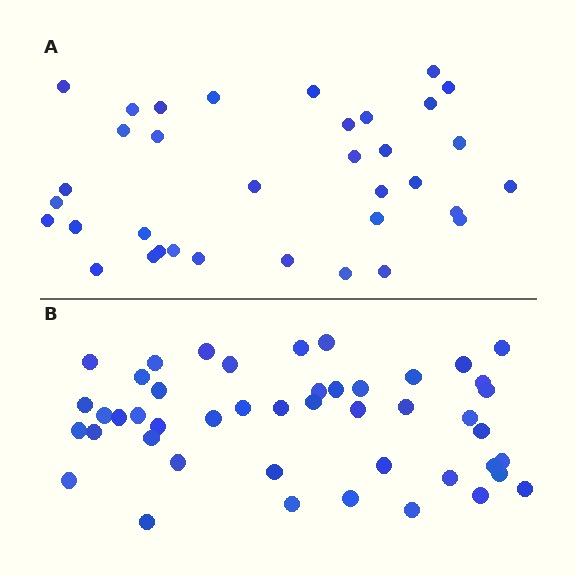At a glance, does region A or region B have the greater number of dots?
Region B (the bottom region) has more dots.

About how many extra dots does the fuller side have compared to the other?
Region B has roughly 12 or so more dots than region A.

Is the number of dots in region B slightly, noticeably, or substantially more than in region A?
Region B has noticeably more, but not dramatically so. The ratio is roughly 1.3 to 1.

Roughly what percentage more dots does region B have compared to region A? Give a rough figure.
About 30% more.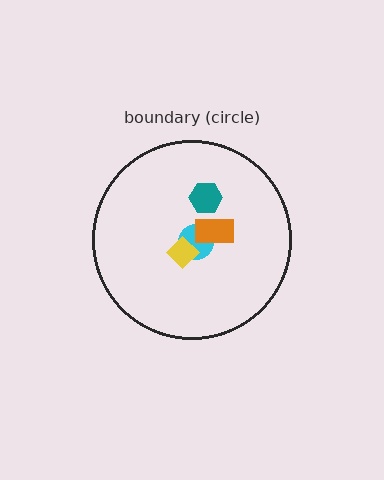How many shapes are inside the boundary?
4 inside, 0 outside.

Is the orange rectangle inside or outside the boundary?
Inside.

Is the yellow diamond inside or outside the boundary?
Inside.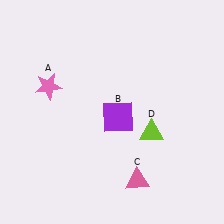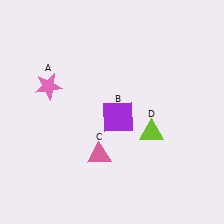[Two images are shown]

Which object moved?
The pink triangle (C) moved left.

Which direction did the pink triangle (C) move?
The pink triangle (C) moved left.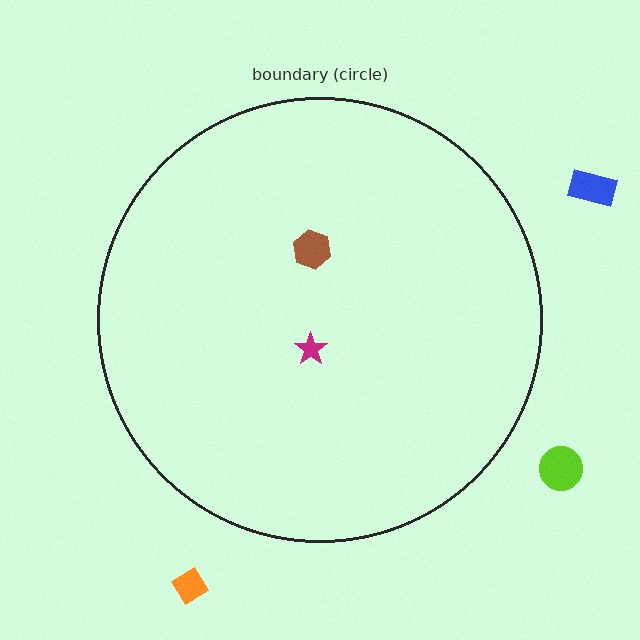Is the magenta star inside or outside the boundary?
Inside.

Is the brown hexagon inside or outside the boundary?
Inside.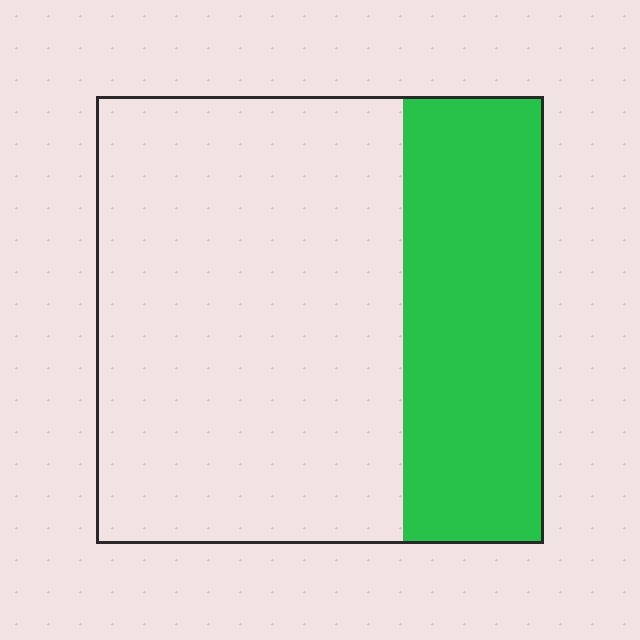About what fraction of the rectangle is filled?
About one third (1/3).